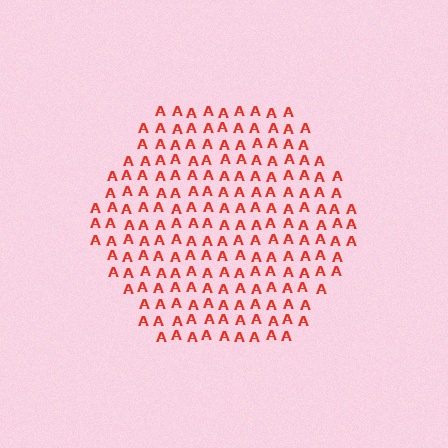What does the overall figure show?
The overall figure shows a hexagon.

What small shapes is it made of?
It is made of small letter A's.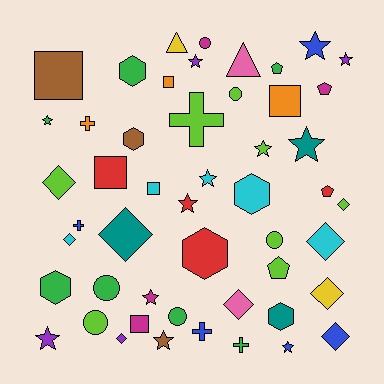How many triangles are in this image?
There are 2 triangles.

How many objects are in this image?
There are 50 objects.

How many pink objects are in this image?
There are 2 pink objects.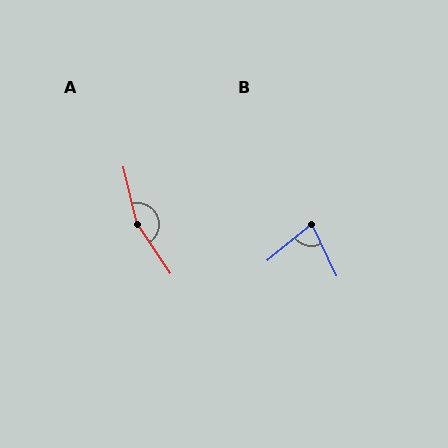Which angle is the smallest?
B, at approximately 76 degrees.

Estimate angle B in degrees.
Approximately 76 degrees.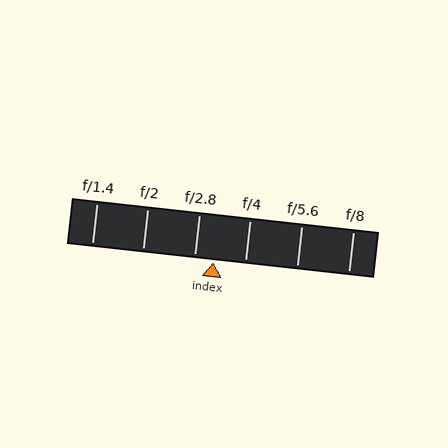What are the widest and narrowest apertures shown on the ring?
The widest aperture shown is f/1.4 and the narrowest is f/8.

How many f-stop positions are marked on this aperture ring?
There are 6 f-stop positions marked.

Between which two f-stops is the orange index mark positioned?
The index mark is between f/2.8 and f/4.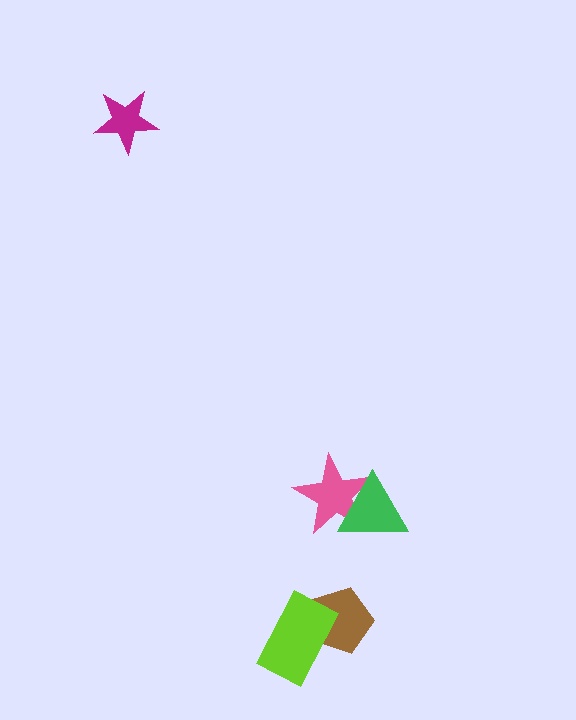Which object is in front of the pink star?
The green triangle is in front of the pink star.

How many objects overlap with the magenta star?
0 objects overlap with the magenta star.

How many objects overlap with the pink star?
1 object overlaps with the pink star.